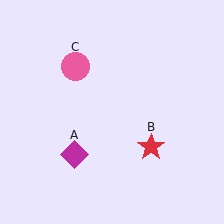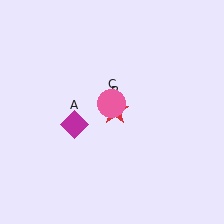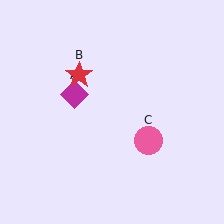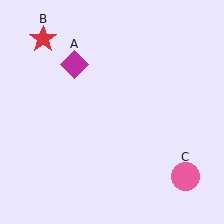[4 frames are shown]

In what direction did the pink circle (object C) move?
The pink circle (object C) moved down and to the right.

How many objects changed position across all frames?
3 objects changed position: magenta diamond (object A), red star (object B), pink circle (object C).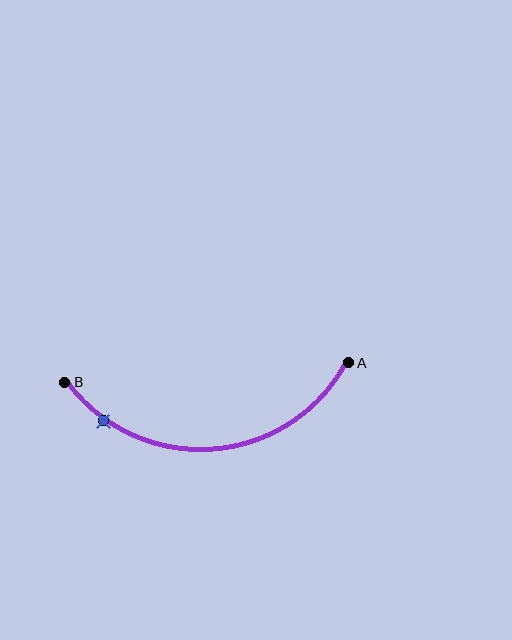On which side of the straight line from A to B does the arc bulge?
The arc bulges below the straight line connecting A and B.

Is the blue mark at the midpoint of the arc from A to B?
No. The blue mark lies on the arc but is closer to endpoint B. The arc midpoint would be at the point on the curve equidistant along the arc from both A and B.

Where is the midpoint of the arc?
The arc midpoint is the point on the curve farthest from the straight line joining A and B. It sits below that line.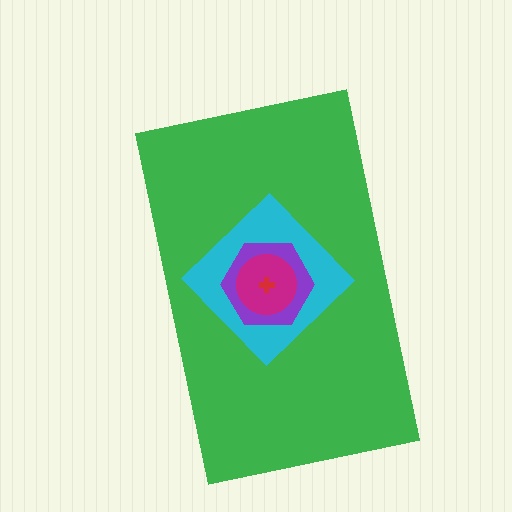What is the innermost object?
The red cross.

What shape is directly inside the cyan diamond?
The purple hexagon.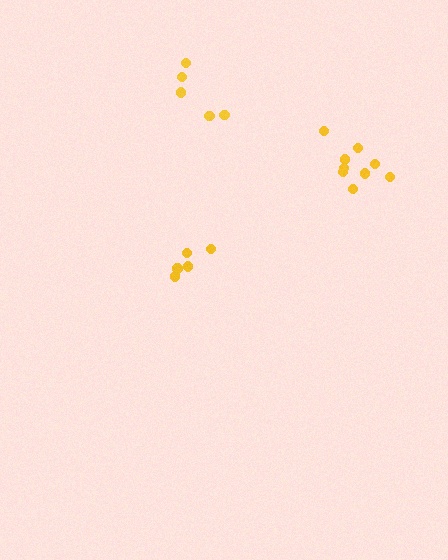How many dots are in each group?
Group 1: 9 dots, Group 2: 5 dots, Group 3: 5 dots (19 total).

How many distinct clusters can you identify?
There are 3 distinct clusters.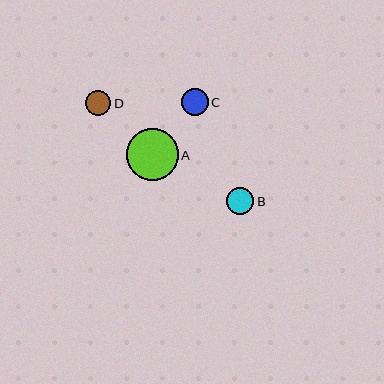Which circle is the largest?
Circle A is the largest with a size of approximately 52 pixels.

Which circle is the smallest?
Circle D is the smallest with a size of approximately 25 pixels.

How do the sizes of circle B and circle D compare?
Circle B and circle D are approximately the same size.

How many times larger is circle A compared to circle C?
Circle A is approximately 1.9 times the size of circle C.